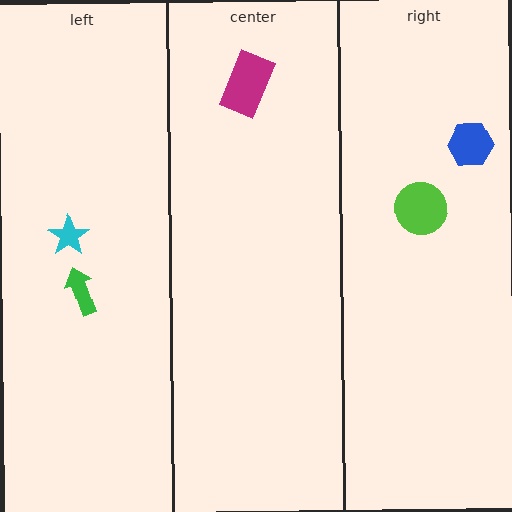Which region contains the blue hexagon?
The right region.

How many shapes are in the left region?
2.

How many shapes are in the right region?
2.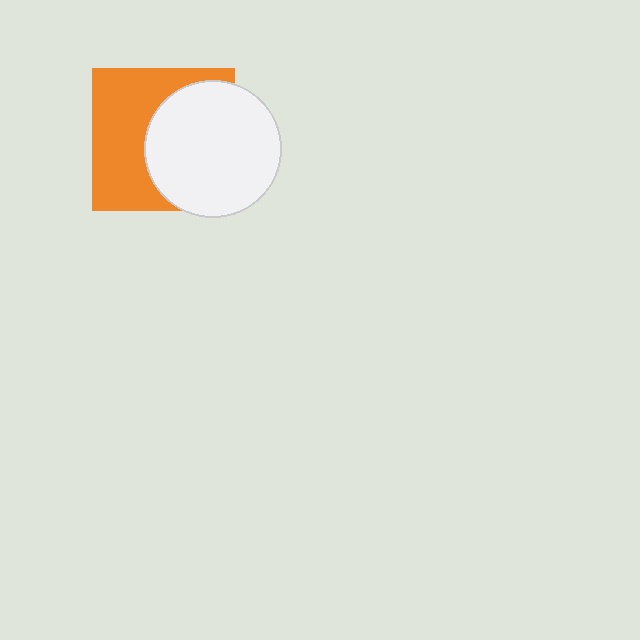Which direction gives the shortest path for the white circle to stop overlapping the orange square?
Moving right gives the shortest separation.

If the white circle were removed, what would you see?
You would see the complete orange square.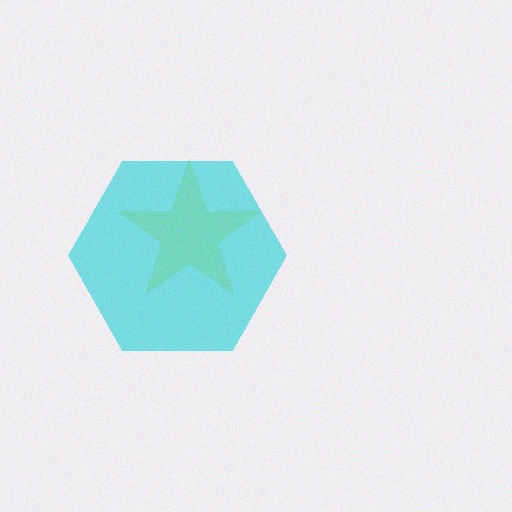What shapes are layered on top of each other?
The layered shapes are: a yellow star, a cyan hexagon.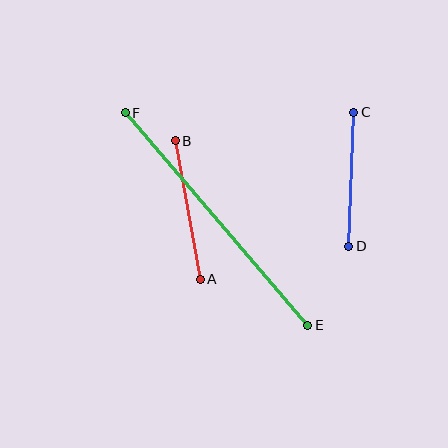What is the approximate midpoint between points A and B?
The midpoint is at approximately (188, 210) pixels.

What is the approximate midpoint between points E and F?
The midpoint is at approximately (216, 219) pixels.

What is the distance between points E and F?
The distance is approximately 280 pixels.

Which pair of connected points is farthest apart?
Points E and F are farthest apart.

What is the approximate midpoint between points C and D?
The midpoint is at approximately (351, 179) pixels.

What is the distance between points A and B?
The distance is approximately 141 pixels.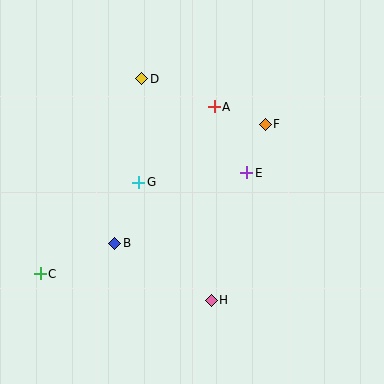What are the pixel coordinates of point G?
Point G is at (139, 182).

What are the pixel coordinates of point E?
Point E is at (247, 173).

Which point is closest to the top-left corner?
Point D is closest to the top-left corner.